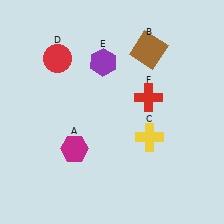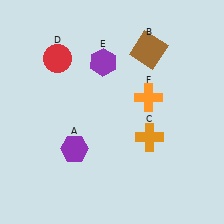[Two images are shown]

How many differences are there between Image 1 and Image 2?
There are 3 differences between the two images.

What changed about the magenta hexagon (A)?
In Image 1, A is magenta. In Image 2, it changed to purple.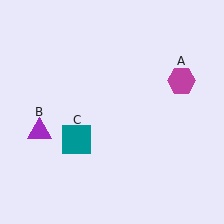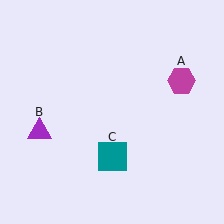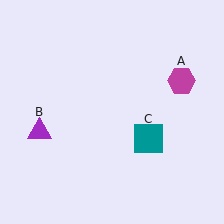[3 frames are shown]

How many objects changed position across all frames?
1 object changed position: teal square (object C).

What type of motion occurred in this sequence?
The teal square (object C) rotated counterclockwise around the center of the scene.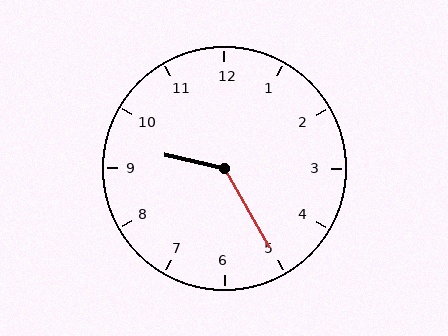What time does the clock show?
9:25.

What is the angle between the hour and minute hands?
Approximately 132 degrees.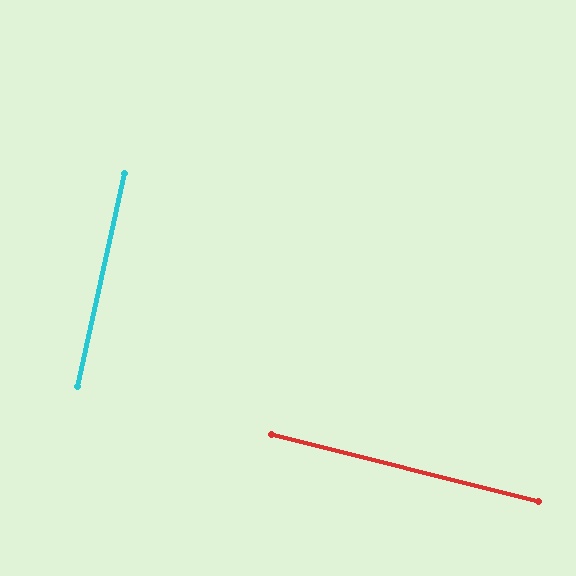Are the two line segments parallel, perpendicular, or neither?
Perpendicular — they meet at approximately 88°.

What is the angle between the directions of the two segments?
Approximately 88 degrees.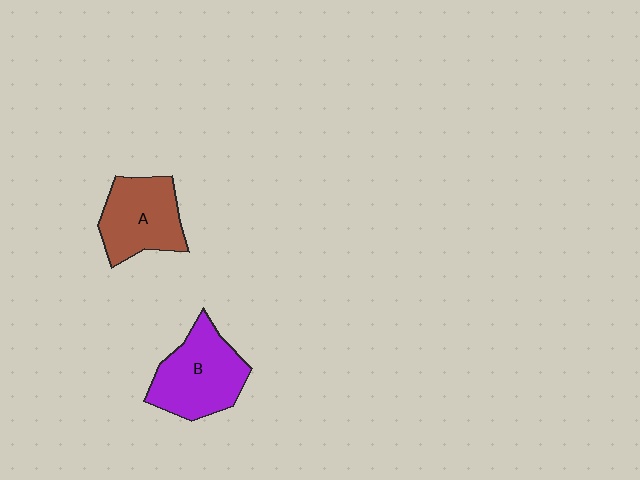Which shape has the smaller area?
Shape A (brown).